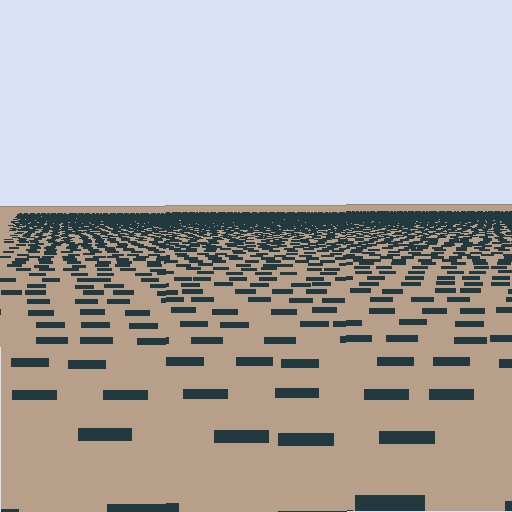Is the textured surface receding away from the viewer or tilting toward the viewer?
The surface is receding away from the viewer. Texture elements get smaller and denser toward the top.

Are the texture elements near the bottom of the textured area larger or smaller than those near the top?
Larger. Near the bottom, elements are closer to the viewer and appear at a bigger on-screen size.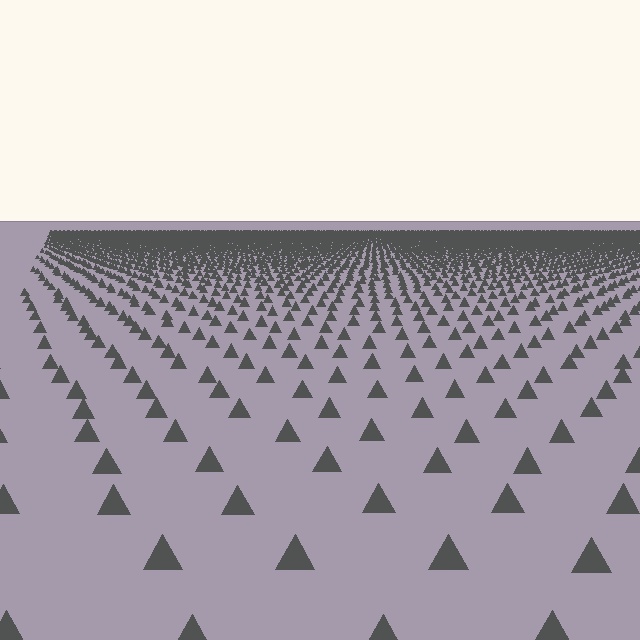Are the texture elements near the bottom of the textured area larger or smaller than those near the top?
Larger. Near the bottom, elements are closer to the viewer and appear at a bigger on-screen size.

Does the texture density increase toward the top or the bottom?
Density increases toward the top.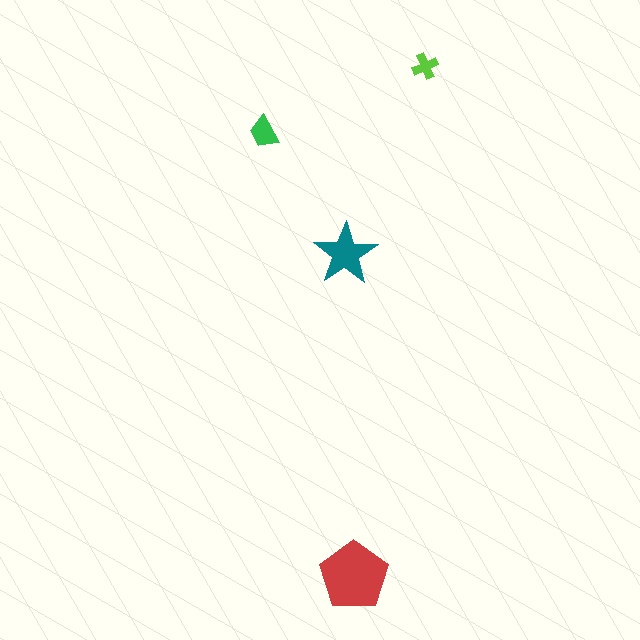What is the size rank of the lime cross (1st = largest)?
4th.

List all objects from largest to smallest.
The red pentagon, the teal star, the green trapezoid, the lime cross.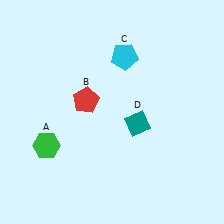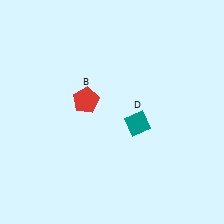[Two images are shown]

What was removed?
The cyan pentagon (C), the green hexagon (A) were removed in Image 2.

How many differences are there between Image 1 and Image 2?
There are 2 differences between the two images.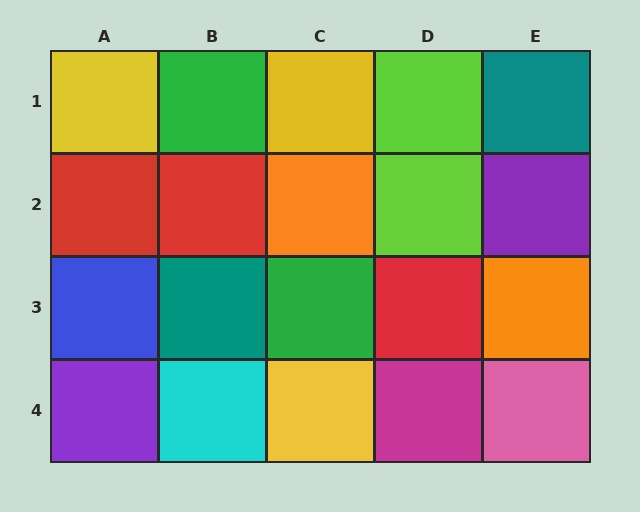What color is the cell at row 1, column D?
Lime.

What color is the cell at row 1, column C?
Yellow.